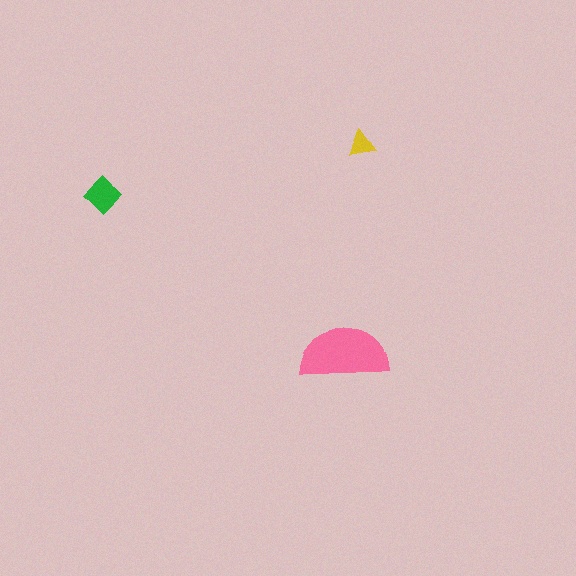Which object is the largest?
The pink semicircle.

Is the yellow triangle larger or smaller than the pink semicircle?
Smaller.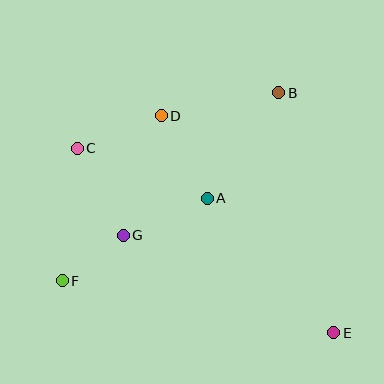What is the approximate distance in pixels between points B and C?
The distance between B and C is approximately 209 pixels.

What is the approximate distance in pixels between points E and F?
The distance between E and F is approximately 277 pixels.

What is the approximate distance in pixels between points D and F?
The distance between D and F is approximately 192 pixels.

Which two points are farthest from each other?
Points C and E are farthest from each other.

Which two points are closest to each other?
Points F and G are closest to each other.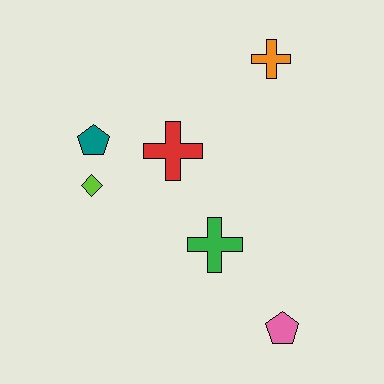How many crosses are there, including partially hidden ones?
There are 3 crosses.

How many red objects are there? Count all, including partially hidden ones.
There is 1 red object.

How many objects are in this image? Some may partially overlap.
There are 6 objects.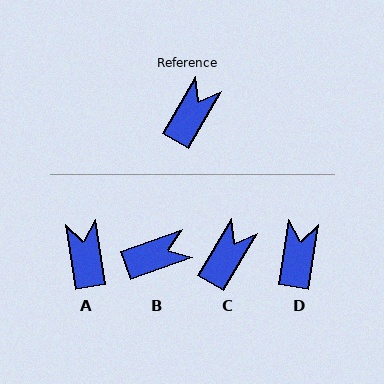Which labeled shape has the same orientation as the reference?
C.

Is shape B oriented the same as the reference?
No, it is off by about 40 degrees.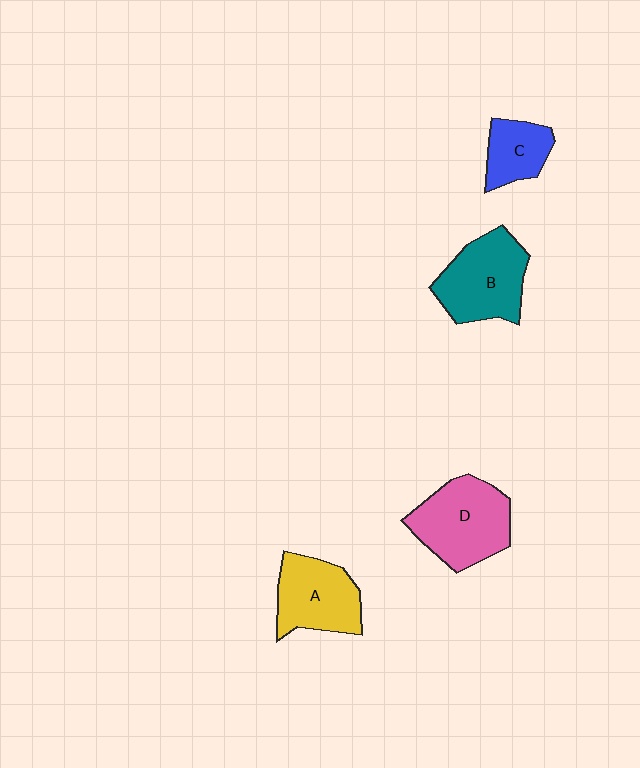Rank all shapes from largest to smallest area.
From largest to smallest: D (pink), B (teal), A (yellow), C (blue).